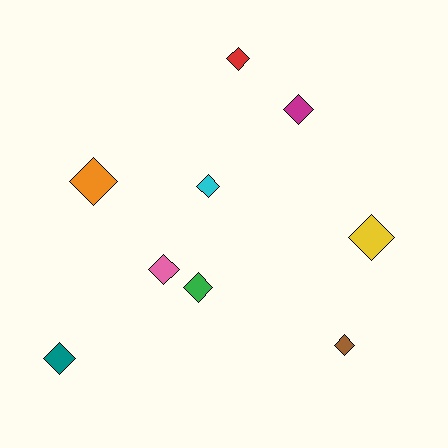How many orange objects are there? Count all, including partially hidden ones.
There is 1 orange object.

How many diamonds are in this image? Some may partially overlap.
There are 9 diamonds.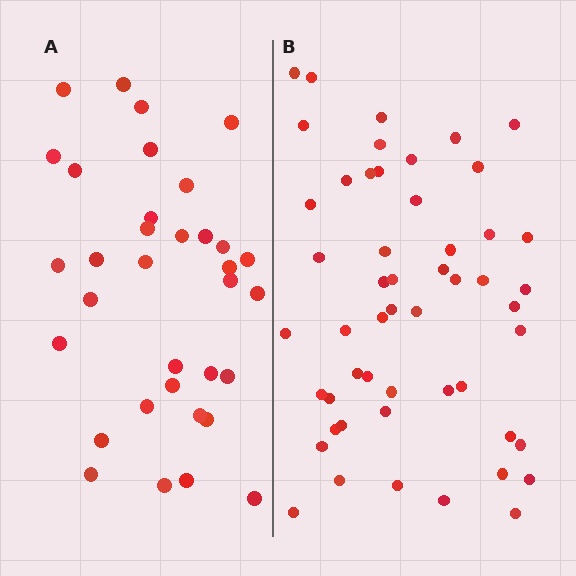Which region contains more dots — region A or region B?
Region B (the right region) has more dots.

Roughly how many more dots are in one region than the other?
Region B has approximately 20 more dots than region A.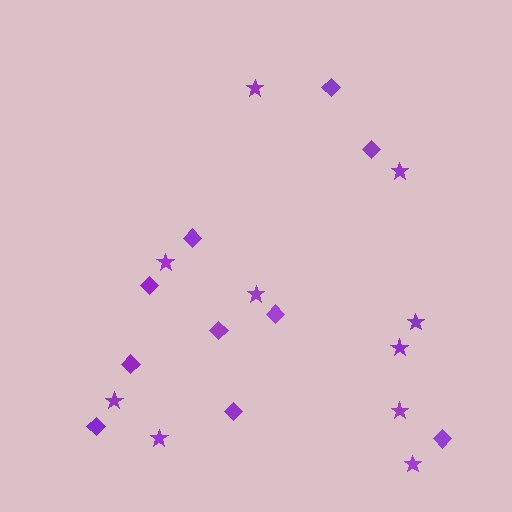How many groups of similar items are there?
There are 2 groups: one group of stars (10) and one group of diamonds (10).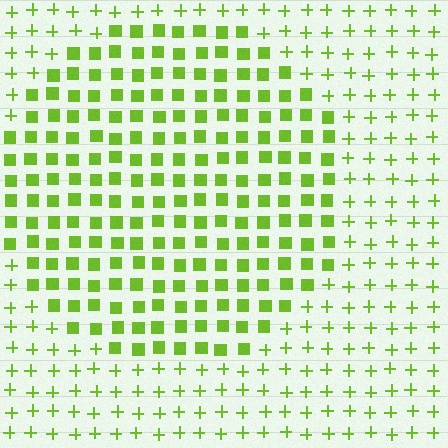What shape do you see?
I see a circle.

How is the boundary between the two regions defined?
The boundary is defined by a change in element shape: squares inside vs. plus signs outside. All elements share the same color and spacing.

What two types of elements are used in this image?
The image uses squares inside the circle region and plus signs outside it.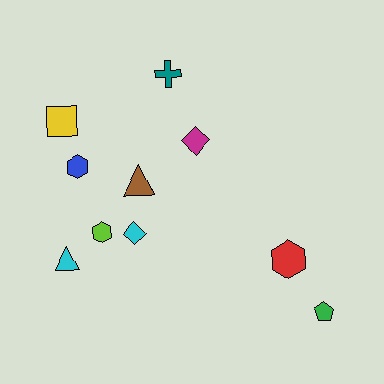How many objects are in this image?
There are 10 objects.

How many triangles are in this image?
There are 2 triangles.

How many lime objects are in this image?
There is 1 lime object.